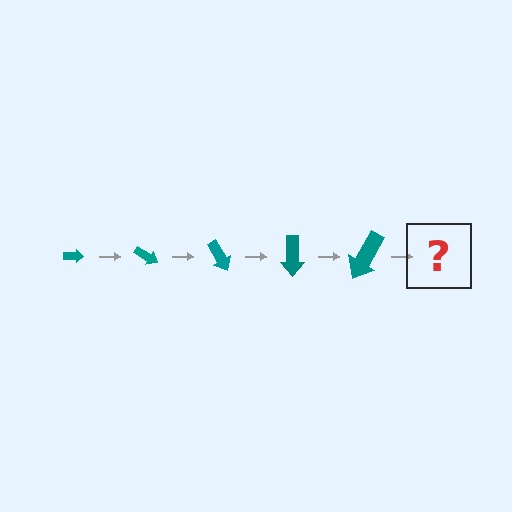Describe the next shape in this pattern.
It should be an arrow, larger than the previous one and rotated 150 degrees from the start.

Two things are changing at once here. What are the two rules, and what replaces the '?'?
The two rules are that the arrow grows larger each step and it rotates 30 degrees each step. The '?' should be an arrow, larger than the previous one and rotated 150 degrees from the start.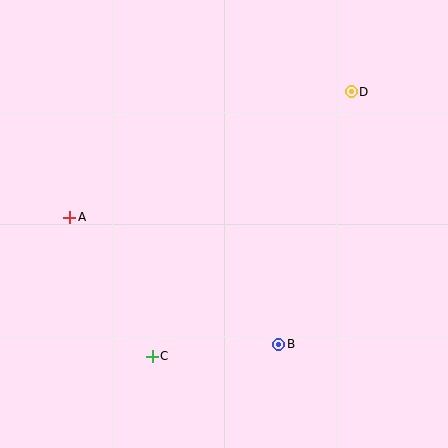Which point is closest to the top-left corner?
Point A is closest to the top-left corner.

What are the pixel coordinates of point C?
Point C is at (152, 356).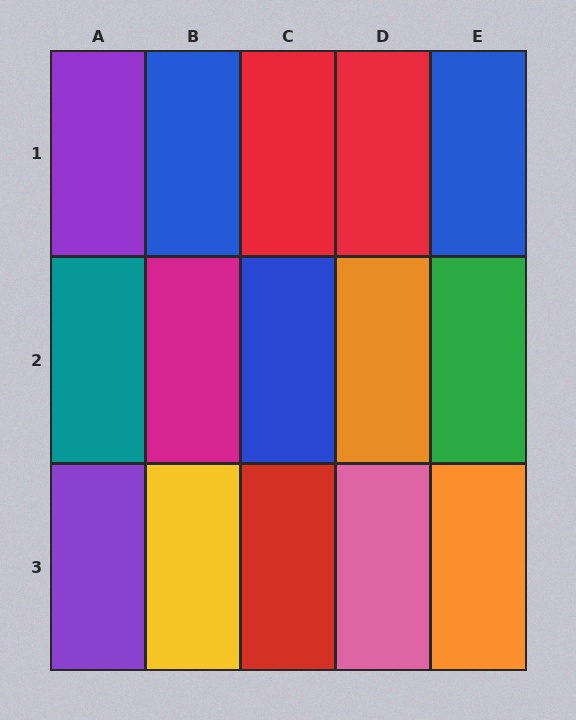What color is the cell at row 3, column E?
Orange.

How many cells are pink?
1 cell is pink.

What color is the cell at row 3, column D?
Pink.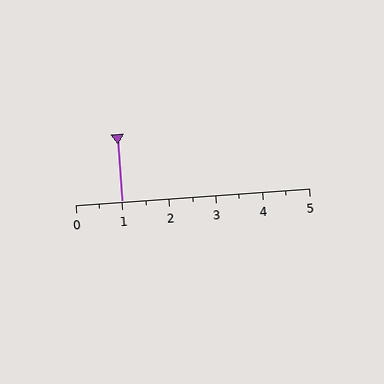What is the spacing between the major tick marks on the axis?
The major ticks are spaced 1 apart.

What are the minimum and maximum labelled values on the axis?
The axis runs from 0 to 5.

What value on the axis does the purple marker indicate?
The marker indicates approximately 1.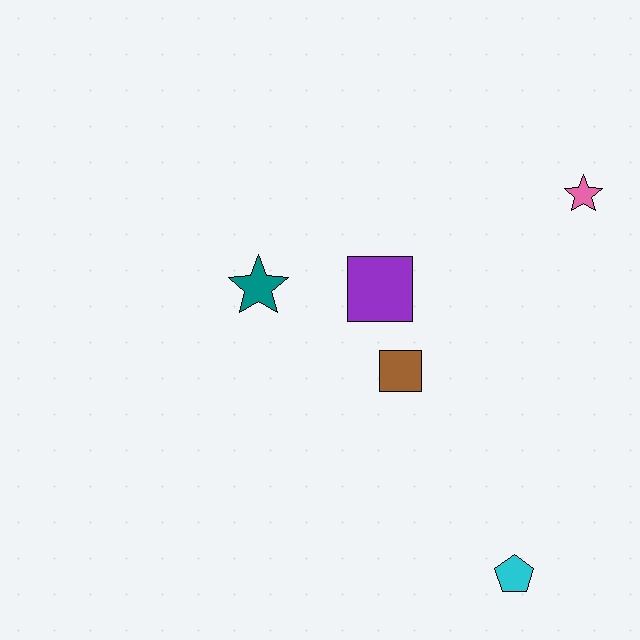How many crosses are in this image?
There are no crosses.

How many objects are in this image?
There are 5 objects.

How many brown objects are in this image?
There is 1 brown object.